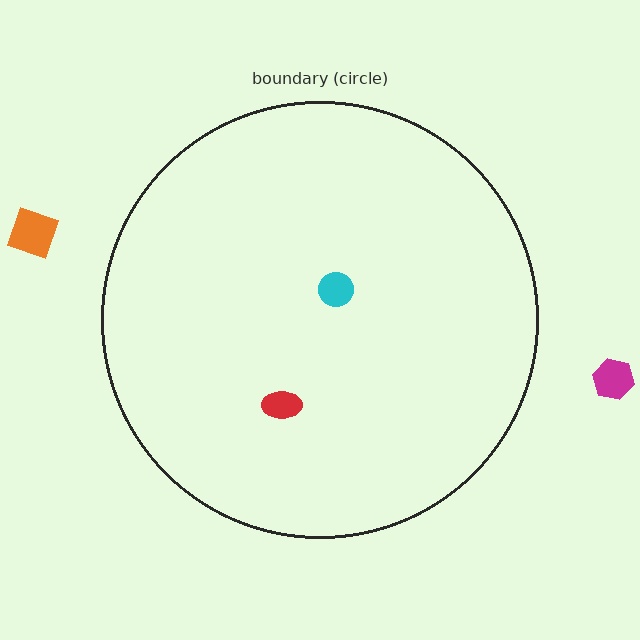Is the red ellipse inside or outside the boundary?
Inside.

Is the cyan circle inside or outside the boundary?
Inside.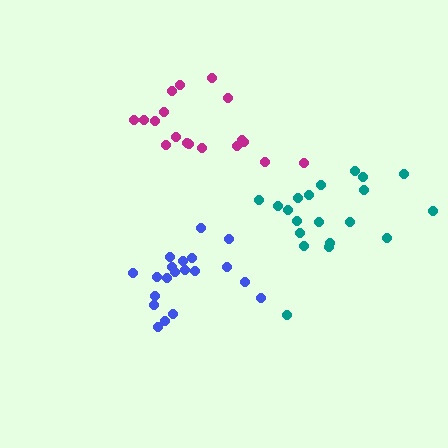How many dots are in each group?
Group 1: 18 dots, Group 2: 20 dots, Group 3: 20 dots (58 total).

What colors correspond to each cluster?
The clusters are colored: magenta, teal, blue.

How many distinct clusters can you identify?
There are 3 distinct clusters.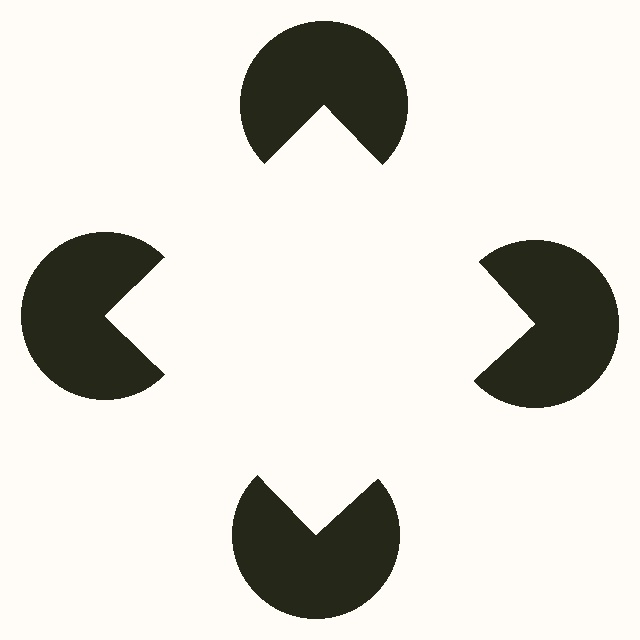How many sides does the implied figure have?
4 sides.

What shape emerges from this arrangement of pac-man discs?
An illusory square — its edges are inferred from the aligned wedge cuts in the pac-man discs, not physically drawn.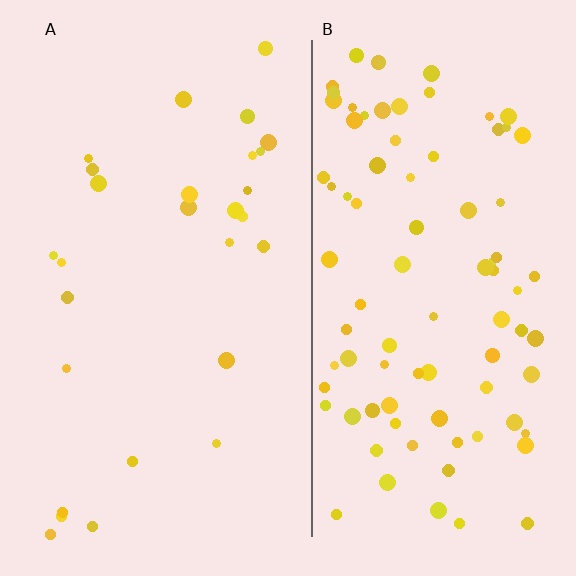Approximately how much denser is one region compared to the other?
Approximately 3.2× — region B over region A.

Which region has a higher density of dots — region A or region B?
B (the right).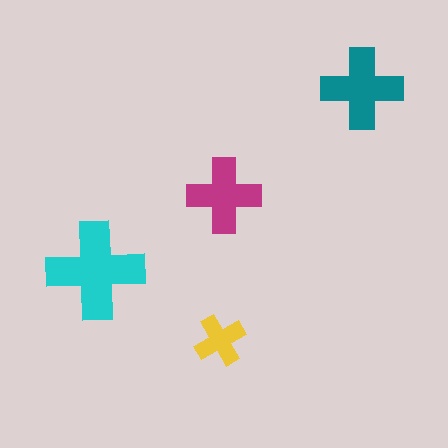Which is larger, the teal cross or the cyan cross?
The cyan one.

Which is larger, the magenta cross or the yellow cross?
The magenta one.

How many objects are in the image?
There are 4 objects in the image.